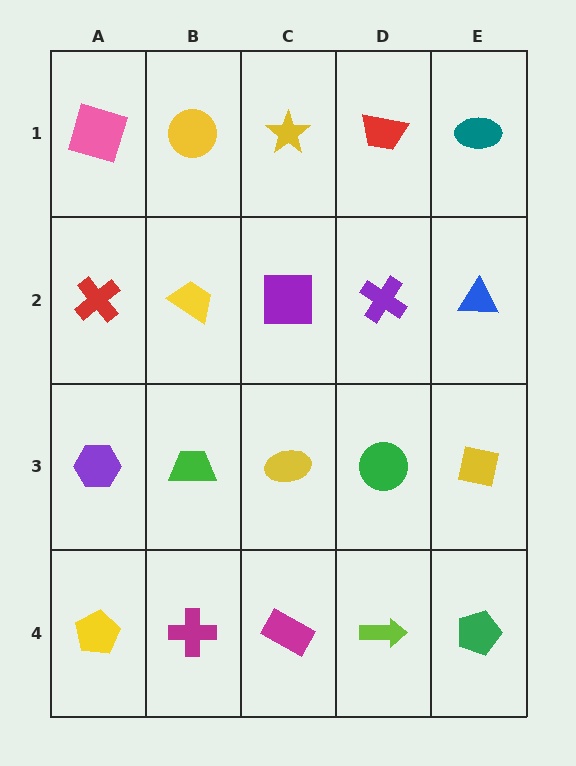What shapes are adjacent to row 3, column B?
A yellow trapezoid (row 2, column B), a magenta cross (row 4, column B), a purple hexagon (row 3, column A), a yellow ellipse (row 3, column C).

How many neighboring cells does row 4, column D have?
3.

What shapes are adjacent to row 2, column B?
A yellow circle (row 1, column B), a green trapezoid (row 3, column B), a red cross (row 2, column A), a purple square (row 2, column C).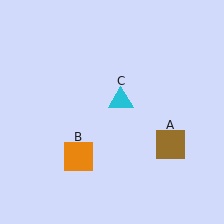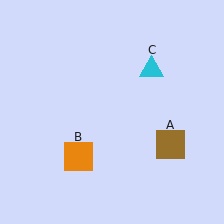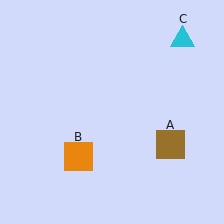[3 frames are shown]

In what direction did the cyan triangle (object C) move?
The cyan triangle (object C) moved up and to the right.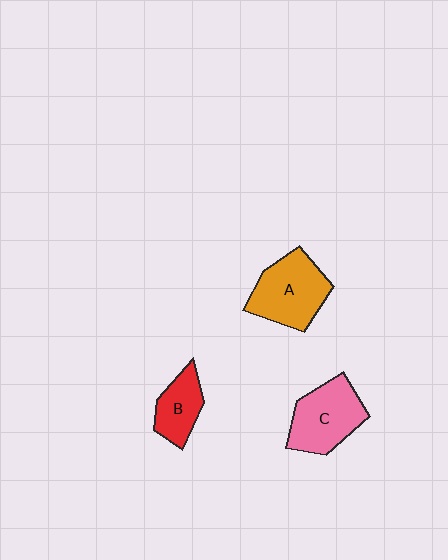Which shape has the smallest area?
Shape B (red).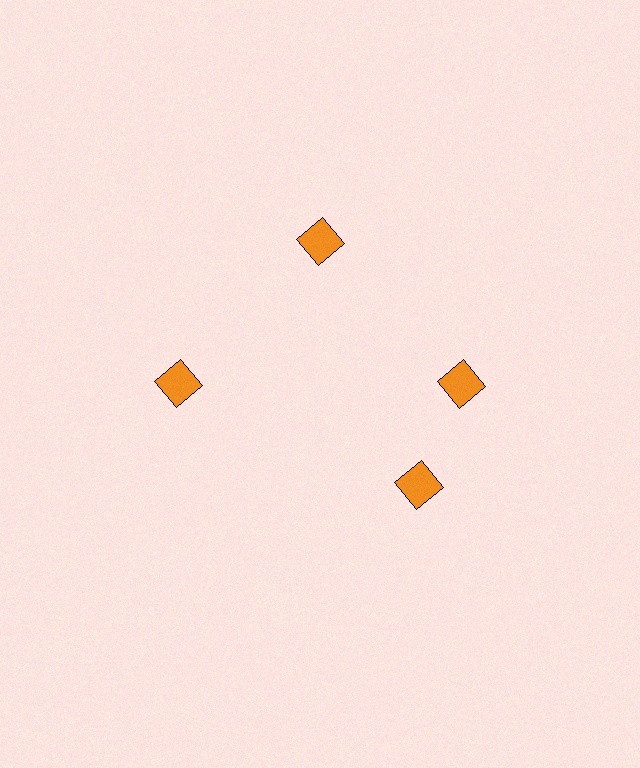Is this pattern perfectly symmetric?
No. The 4 orange diamonds are arranged in a ring, but one element near the 6 o'clock position is rotated out of alignment along the ring, breaking the 4-fold rotational symmetry.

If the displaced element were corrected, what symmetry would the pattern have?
It would have 4-fold rotational symmetry — the pattern would map onto itself every 90 degrees.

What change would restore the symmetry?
The symmetry would be restored by rotating it back into even spacing with its neighbors so that all 4 diamonds sit at equal angles and equal distance from the center.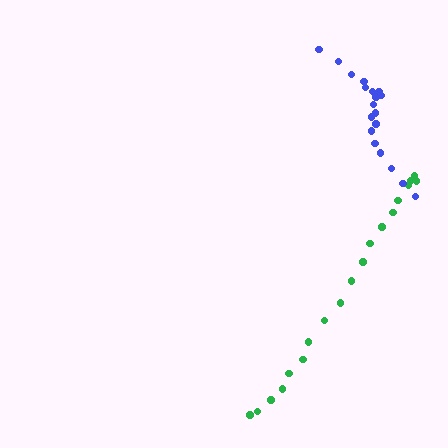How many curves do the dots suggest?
There are 2 distinct paths.